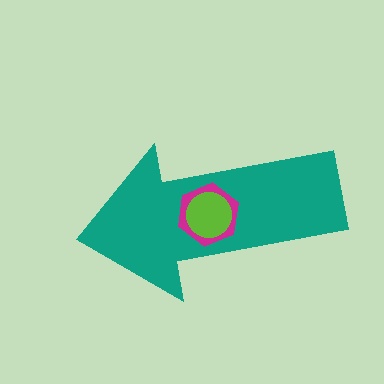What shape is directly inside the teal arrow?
The magenta hexagon.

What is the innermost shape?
The lime circle.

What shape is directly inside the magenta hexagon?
The lime circle.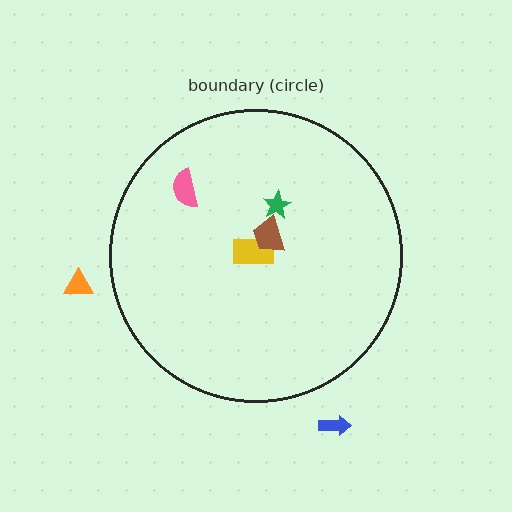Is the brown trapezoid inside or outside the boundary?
Inside.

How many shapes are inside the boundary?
4 inside, 2 outside.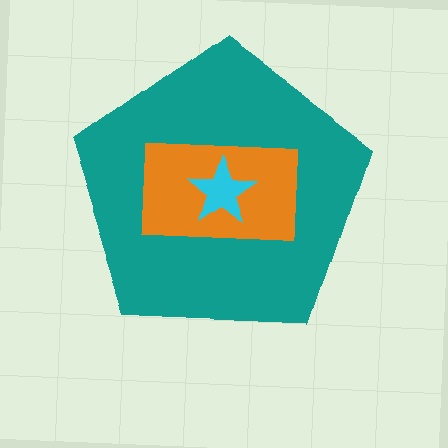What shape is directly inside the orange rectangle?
The cyan star.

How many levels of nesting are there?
3.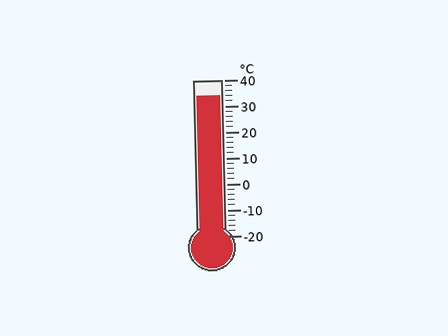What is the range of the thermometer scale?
The thermometer scale ranges from -20°C to 40°C.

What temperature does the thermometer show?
The thermometer shows approximately 34°C.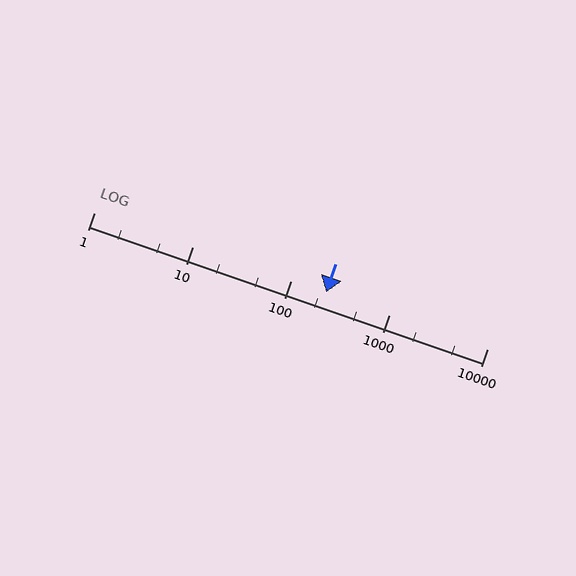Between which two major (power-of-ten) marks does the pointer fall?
The pointer is between 100 and 1000.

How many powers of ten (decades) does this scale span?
The scale spans 4 decades, from 1 to 10000.